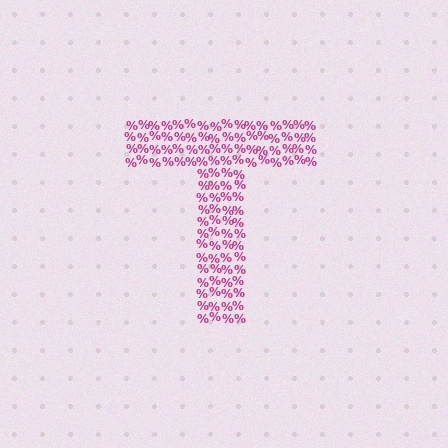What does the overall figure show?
The overall figure shows the letter T.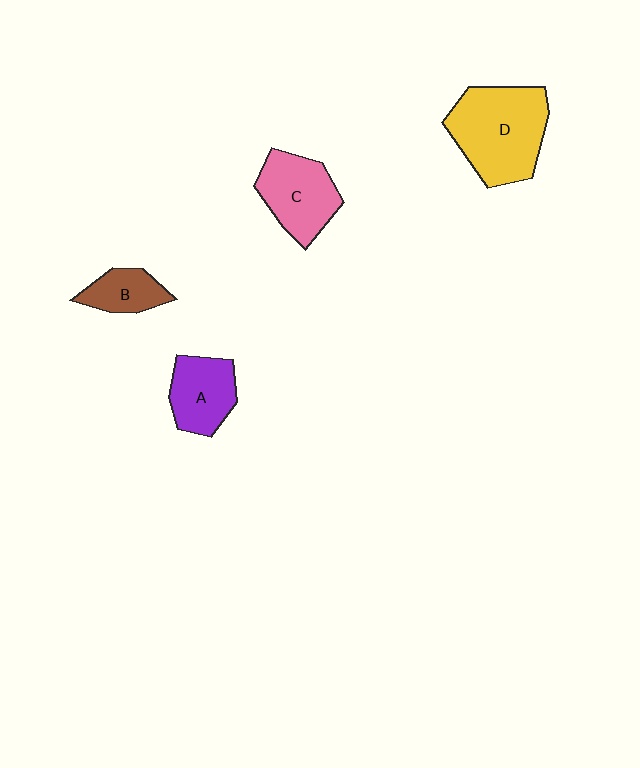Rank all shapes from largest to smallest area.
From largest to smallest: D (yellow), C (pink), A (purple), B (brown).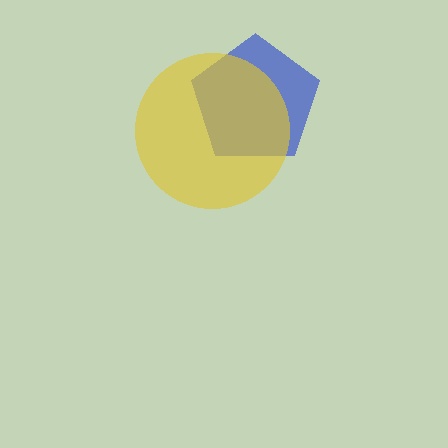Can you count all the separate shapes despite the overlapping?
Yes, there are 2 separate shapes.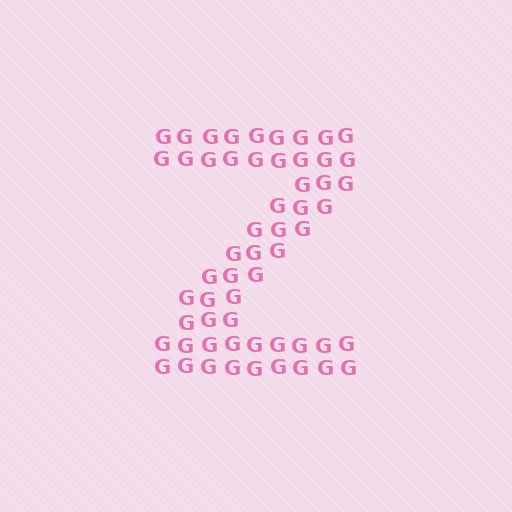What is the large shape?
The large shape is the letter Z.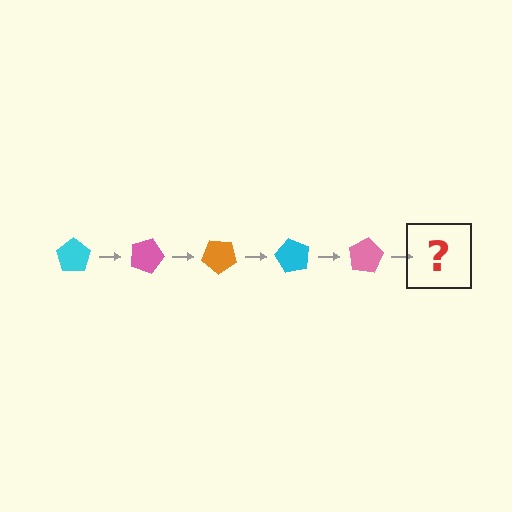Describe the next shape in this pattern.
It should be an orange pentagon, rotated 100 degrees from the start.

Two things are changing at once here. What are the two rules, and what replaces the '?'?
The two rules are that it rotates 20 degrees each step and the color cycles through cyan, pink, and orange. The '?' should be an orange pentagon, rotated 100 degrees from the start.